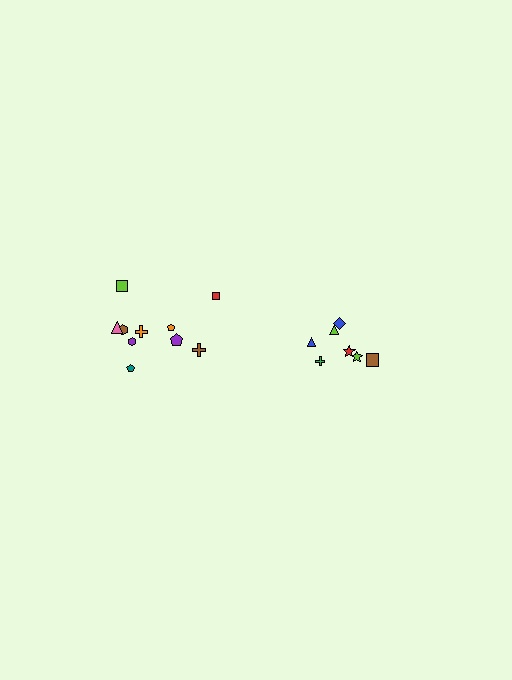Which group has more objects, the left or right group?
The left group.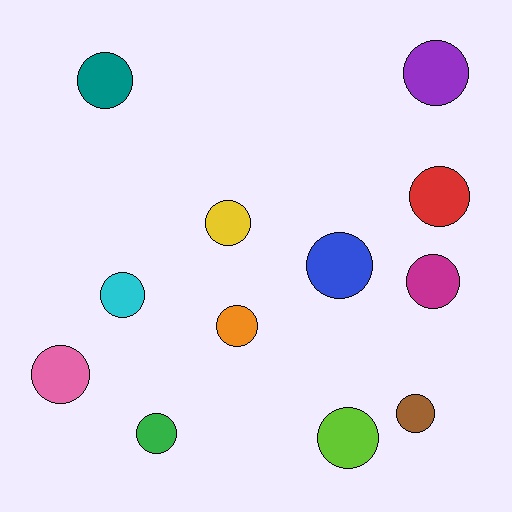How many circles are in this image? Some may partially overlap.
There are 12 circles.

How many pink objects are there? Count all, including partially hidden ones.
There is 1 pink object.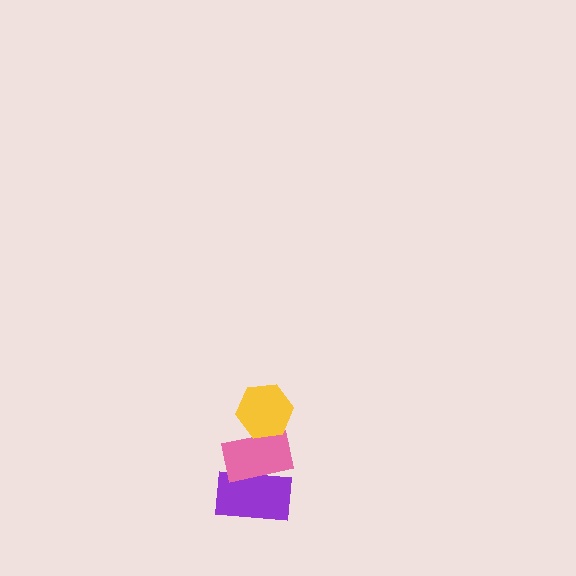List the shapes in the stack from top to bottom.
From top to bottom: the yellow hexagon, the pink rectangle, the purple rectangle.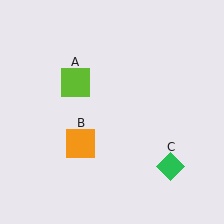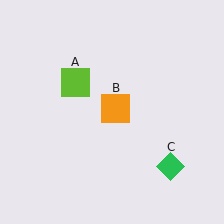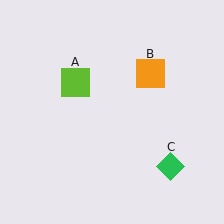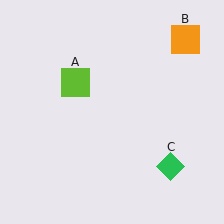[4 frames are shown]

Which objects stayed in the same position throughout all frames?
Lime square (object A) and green diamond (object C) remained stationary.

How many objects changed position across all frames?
1 object changed position: orange square (object B).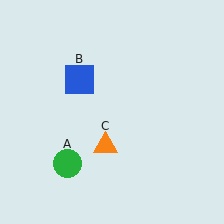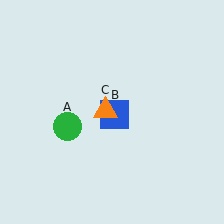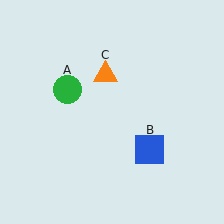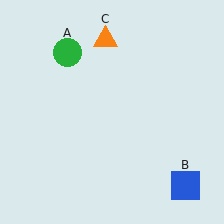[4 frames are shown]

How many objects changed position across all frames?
3 objects changed position: green circle (object A), blue square (object B), orange triangle (object C).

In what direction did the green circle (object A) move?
The green circle (object A) moved up.